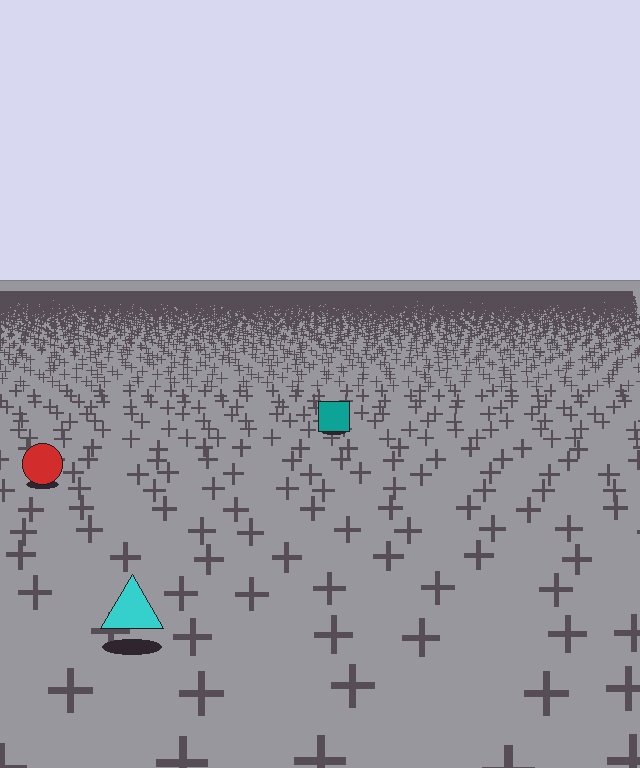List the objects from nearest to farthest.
From nearest to farthest: the cyan triangle, the red circle, the teal square.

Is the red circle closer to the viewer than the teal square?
Yes. The red circle is closer — you can tell from the texture gradient: the ground texture is coarser near it.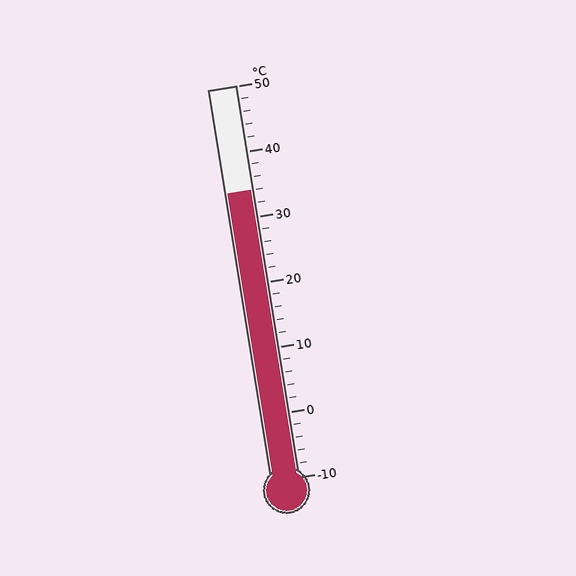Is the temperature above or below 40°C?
The temperature is below 40°C.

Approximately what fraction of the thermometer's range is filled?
The thermometer is filled to approximately 75% of its range.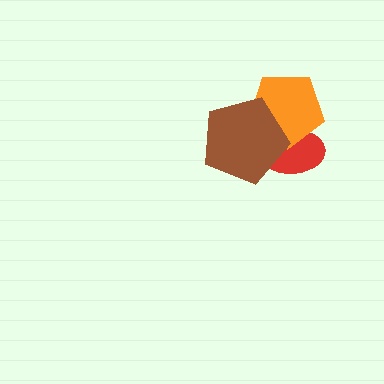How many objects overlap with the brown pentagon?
2 objects overlap with the brown pentagon.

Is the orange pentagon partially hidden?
Yes, it is partially covered by another shape.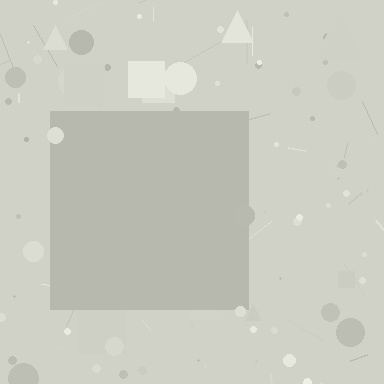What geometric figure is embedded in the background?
A square is embedded in the background.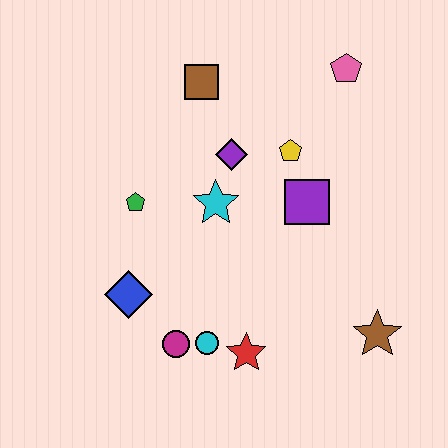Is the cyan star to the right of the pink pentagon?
No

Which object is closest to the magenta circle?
The cyan circle is closest to the magenta circle.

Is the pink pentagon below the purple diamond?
No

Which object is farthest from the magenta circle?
The pink pentagon is farthest from the magenta circle.